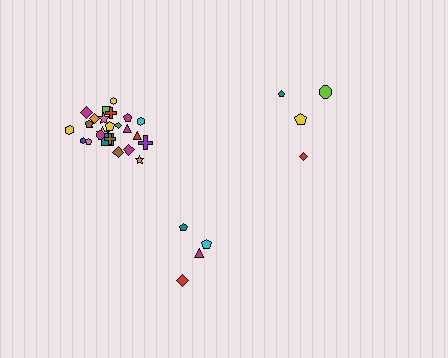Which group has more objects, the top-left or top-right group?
The top-left group.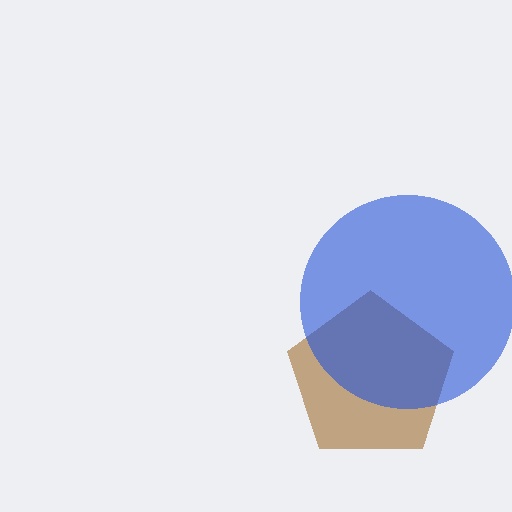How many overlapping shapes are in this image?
There are 2 overlapping shapes in the image.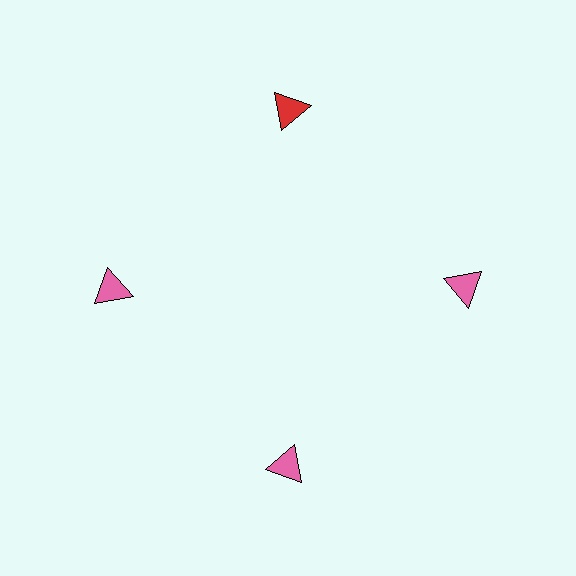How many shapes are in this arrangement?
There are 4 shapes arranged in a ring pattern.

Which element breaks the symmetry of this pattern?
The red triangle at roughly the 12 o'clock position breaks the symmetry. All other shapes are pink triangles.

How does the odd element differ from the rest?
It has a different color: red instead of pink.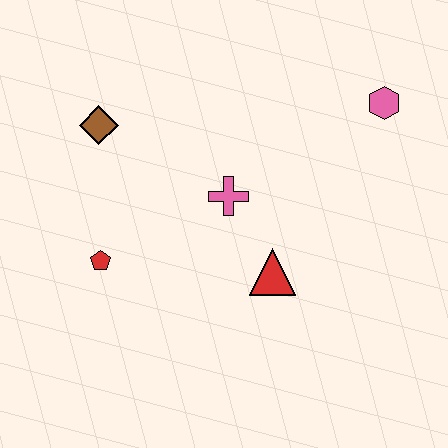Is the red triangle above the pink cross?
No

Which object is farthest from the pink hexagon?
The red pentagon is farthest from the pink hexagon.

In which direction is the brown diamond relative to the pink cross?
The brown diamond is to the left of the pink cross.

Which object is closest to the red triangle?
The pink cross is closest to the red triangle.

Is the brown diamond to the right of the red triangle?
No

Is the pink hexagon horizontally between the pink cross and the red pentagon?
No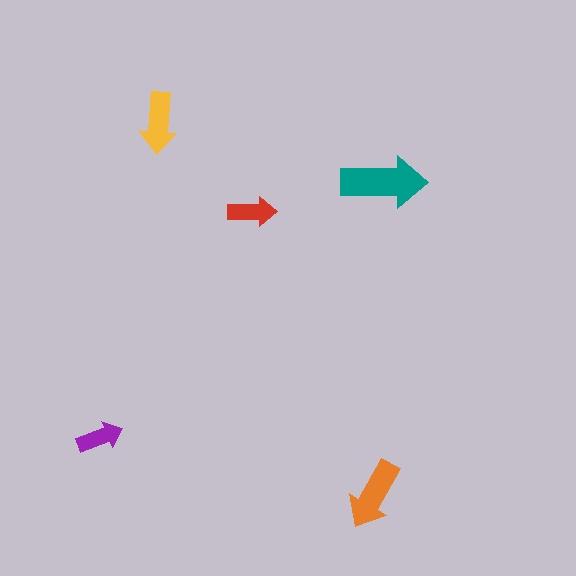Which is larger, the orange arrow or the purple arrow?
The orange one.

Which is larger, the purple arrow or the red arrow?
The red one.